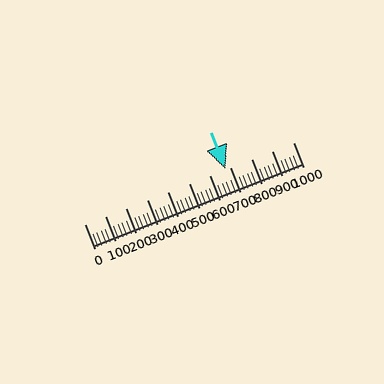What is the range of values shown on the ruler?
The ruler shows values from 0 to 1000.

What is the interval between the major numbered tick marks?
The major tick marks are spaced 100 units apart.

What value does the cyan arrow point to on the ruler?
The cyan arrow points to approximately 675.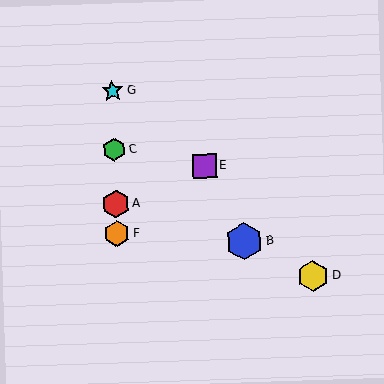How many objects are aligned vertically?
4 objects (A, C, F, G) are aligned vertically.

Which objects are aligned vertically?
Objects A, C, F, G are aligned vertically.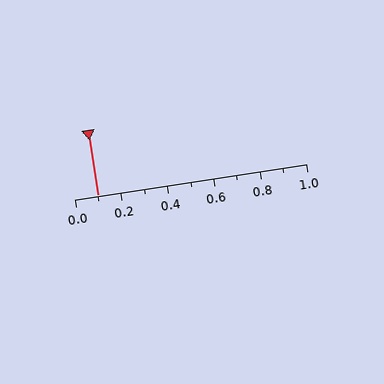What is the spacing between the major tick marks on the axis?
The major ticks are spaced 0.2 apart.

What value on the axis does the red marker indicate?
The marker indicates approximately 0.1.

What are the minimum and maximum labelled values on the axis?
The axis runs from 0.0 to 1.0.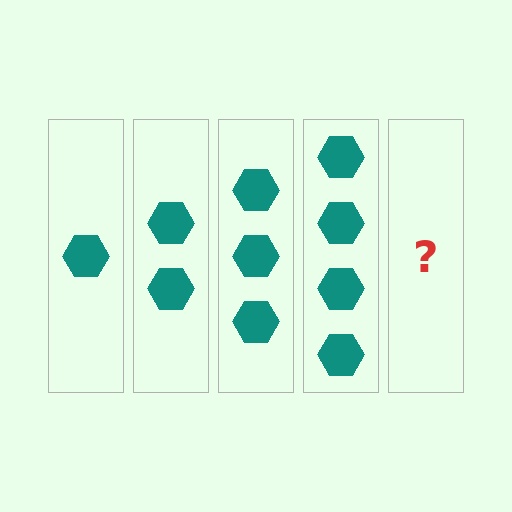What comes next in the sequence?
The next element should be 5 hexagons.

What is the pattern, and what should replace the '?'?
The pattern is that each step adds one more hexagon. The '?' should be 5 hexagons.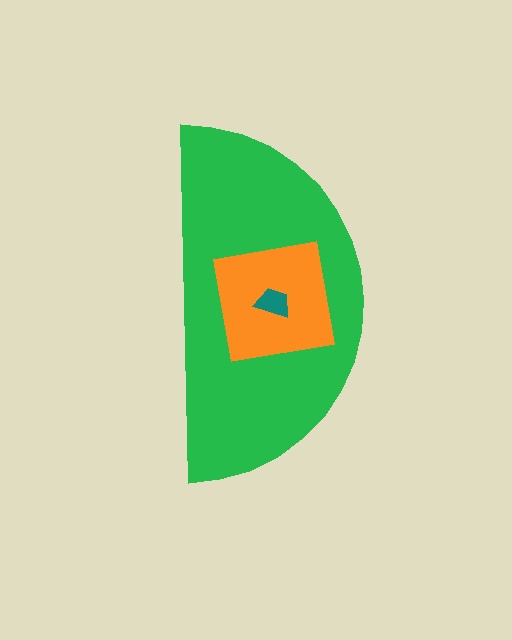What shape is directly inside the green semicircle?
The orange square.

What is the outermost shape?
The green semicircle.